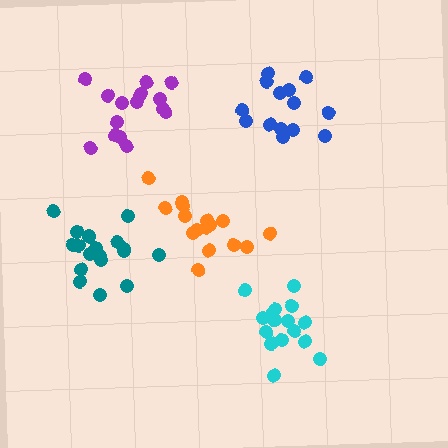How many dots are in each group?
Group 1: 16 dots, Group 2: 18 dots, Group 3: 16 dots, Group 4: 14 dots, Group 5: 18 dots (82 total).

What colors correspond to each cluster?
The clusters are colored: orange, teal, purple, blue, cyan.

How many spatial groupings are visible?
There are 5 spatial groupings.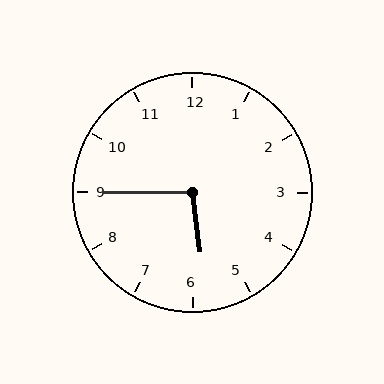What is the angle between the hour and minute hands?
Approximately 98 degrees.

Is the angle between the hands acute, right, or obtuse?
It is obtuse.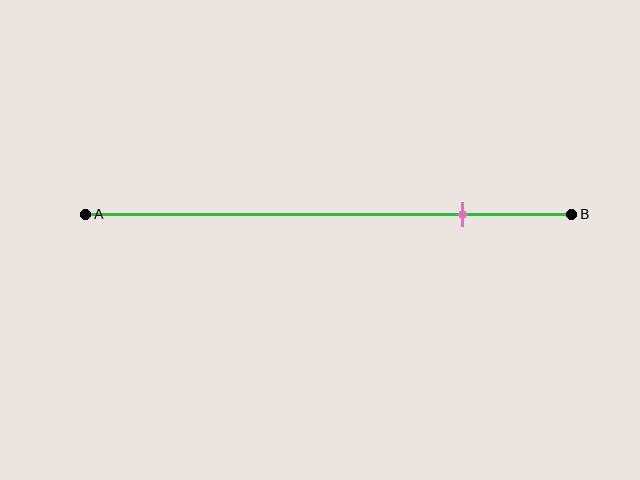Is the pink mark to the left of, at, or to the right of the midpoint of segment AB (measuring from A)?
The pink mark is to the right of the midpoint of segment AB.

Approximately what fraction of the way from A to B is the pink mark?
The pink mark is approximately 75% of the way from A to B.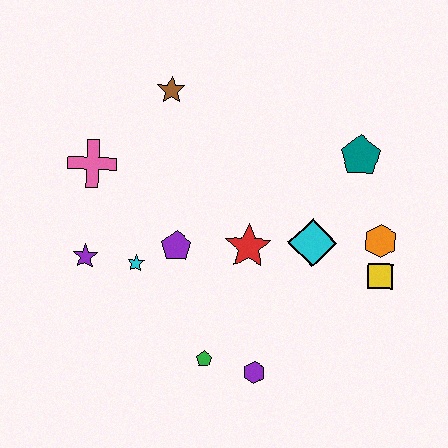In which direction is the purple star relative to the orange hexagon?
The purple star is to the left of the orange hexagon.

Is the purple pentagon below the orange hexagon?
Yes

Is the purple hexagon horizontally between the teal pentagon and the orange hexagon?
No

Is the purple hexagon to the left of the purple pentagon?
No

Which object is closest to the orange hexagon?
The yellow square is closest to the orange hexagon.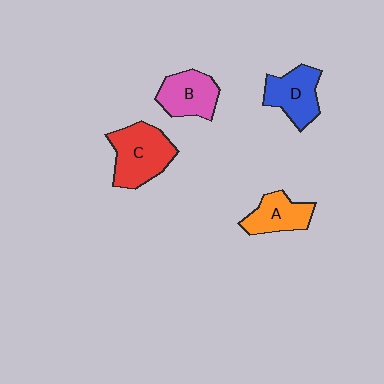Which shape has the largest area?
Shape C (red).